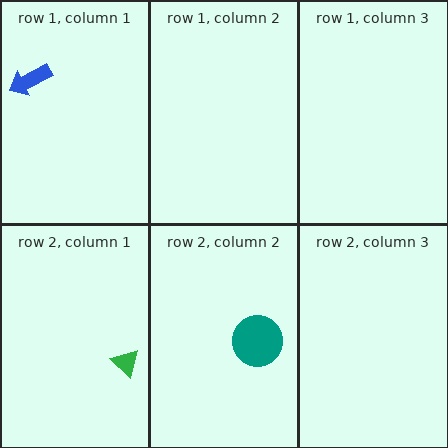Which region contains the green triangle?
The row 2, column 1 region.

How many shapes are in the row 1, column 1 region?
1.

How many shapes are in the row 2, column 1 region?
1.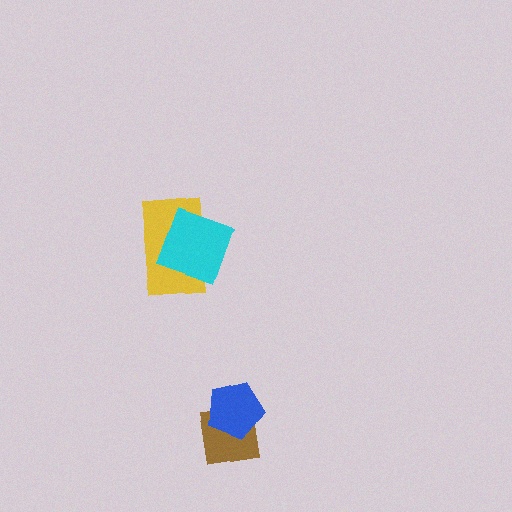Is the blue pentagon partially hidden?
No, no other shape covers it.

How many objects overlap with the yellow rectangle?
1 object overlaps with the yellow rectangle.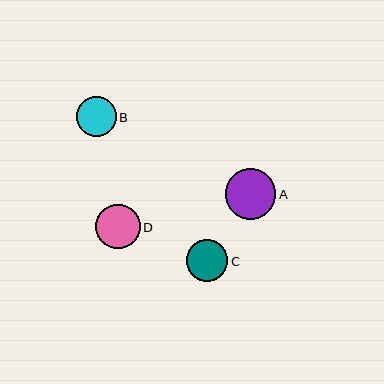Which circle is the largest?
Circle A is the largest with a size of approximately 51 pixels.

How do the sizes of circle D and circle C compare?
Circle D and circle C are approximately the same size.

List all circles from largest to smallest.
From largest to smallest: A, D, C, B.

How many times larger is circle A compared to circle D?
Circle A is approximately 1.1 times the size of circle D.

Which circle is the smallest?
Circle B is the smallest with a size of approximately 40 pixels.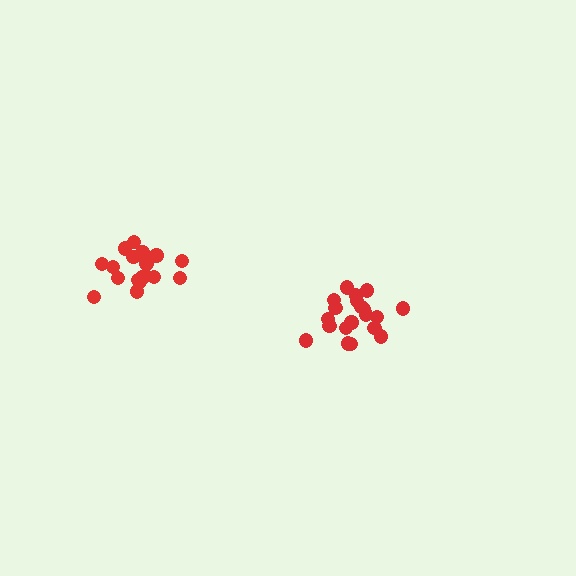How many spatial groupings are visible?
There are 2 spatial groupings.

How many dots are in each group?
Group 1: 20 dots, Group 2: 19 dots (39 total).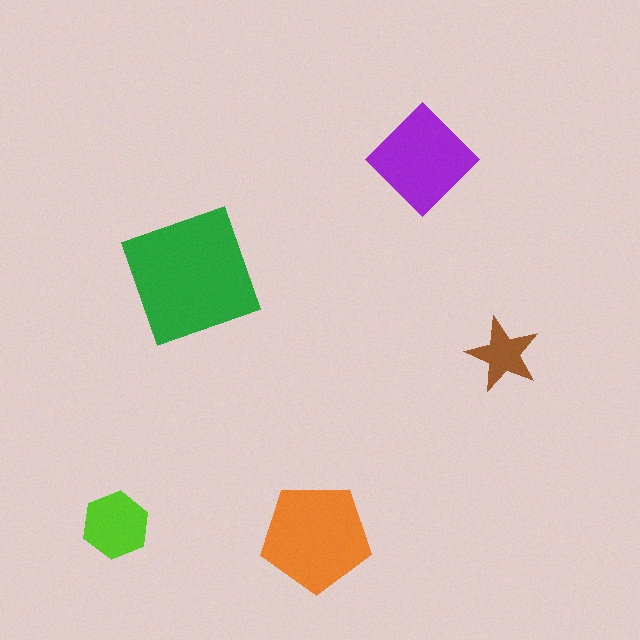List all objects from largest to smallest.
The green square, the orange pentagon, the purple diamond, the lime hexagon, the brown star.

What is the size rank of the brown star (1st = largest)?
5th.